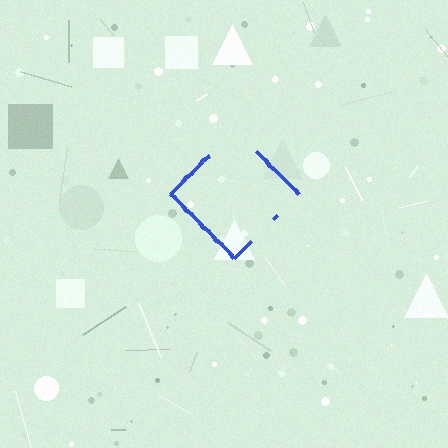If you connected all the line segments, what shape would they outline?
They would outline a diamond.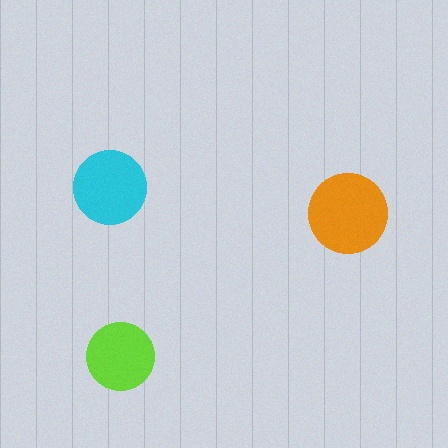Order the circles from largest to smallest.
the orange one, the cyan one, the lime one.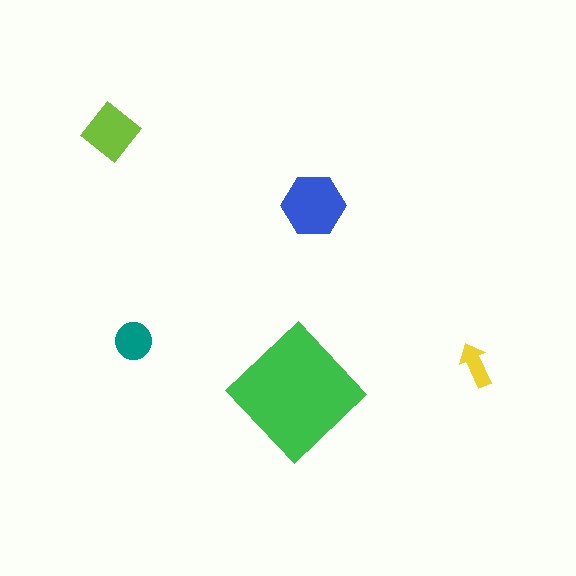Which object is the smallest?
The yellow arrow.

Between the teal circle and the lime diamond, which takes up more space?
The lime diamond.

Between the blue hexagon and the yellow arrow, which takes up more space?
The blue hexagon.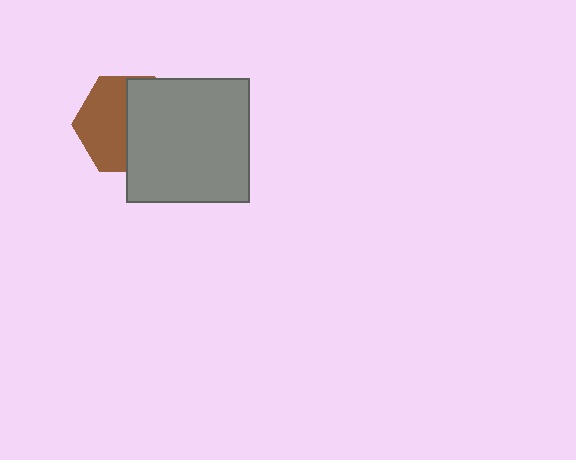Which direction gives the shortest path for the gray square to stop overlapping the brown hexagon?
Moving right gives the shortest separation.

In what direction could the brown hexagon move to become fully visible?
The brown hexagon could move left. That would shift it out from behind the gray square entirely.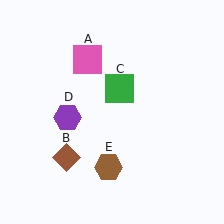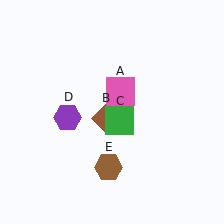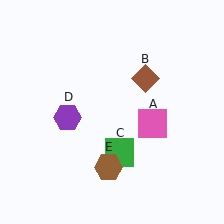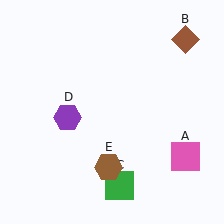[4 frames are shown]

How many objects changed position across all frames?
3 objects changed position: pink square (object A), brown diamond (object B), green square (object C).